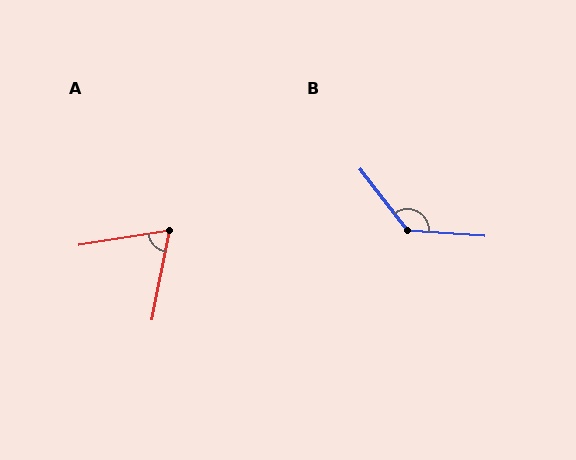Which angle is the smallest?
A, at approximately 69 degrees.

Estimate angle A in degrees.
Approximately 69 degrees.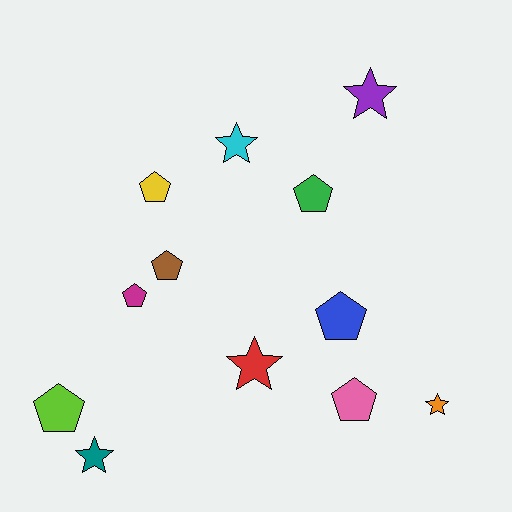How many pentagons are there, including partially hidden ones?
There are 7 pentagons.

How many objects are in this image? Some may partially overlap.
There are 12 objects.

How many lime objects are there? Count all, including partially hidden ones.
There is 1 lime object.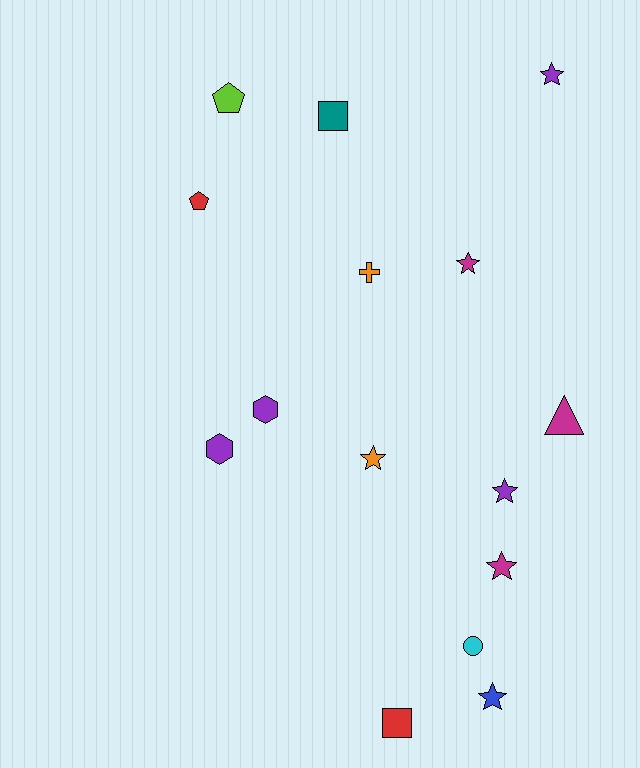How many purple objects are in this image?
There are 4 purple objects.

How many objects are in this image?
There are 15 objects.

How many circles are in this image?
There is 1 circle.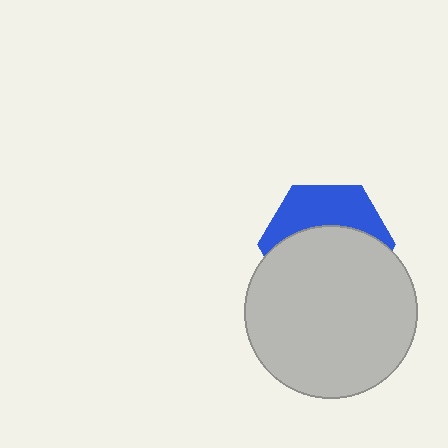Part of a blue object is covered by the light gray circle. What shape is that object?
It is a hexagon.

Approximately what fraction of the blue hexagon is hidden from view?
Roughly 61% of the blue hexagon is hidden behind the light gray circle.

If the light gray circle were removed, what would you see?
You would see the complete blue hexagon.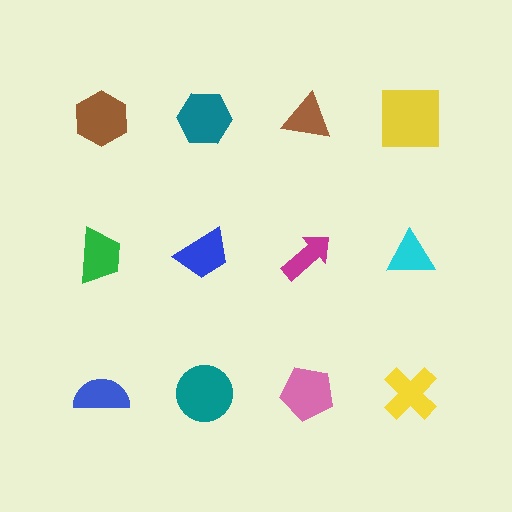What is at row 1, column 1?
A brown hexagon.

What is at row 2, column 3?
A magenta arrow.